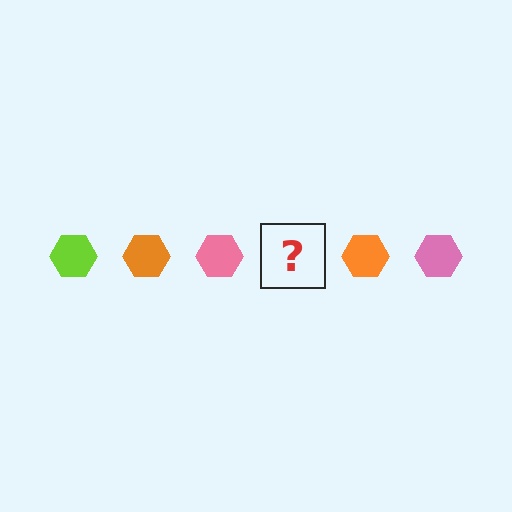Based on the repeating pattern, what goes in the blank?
The blank should be a lime hexagon.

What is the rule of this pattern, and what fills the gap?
The rule is that the pattern cycles through lime, orange, pink hexagons. The gap should be filled with a lime hexagon.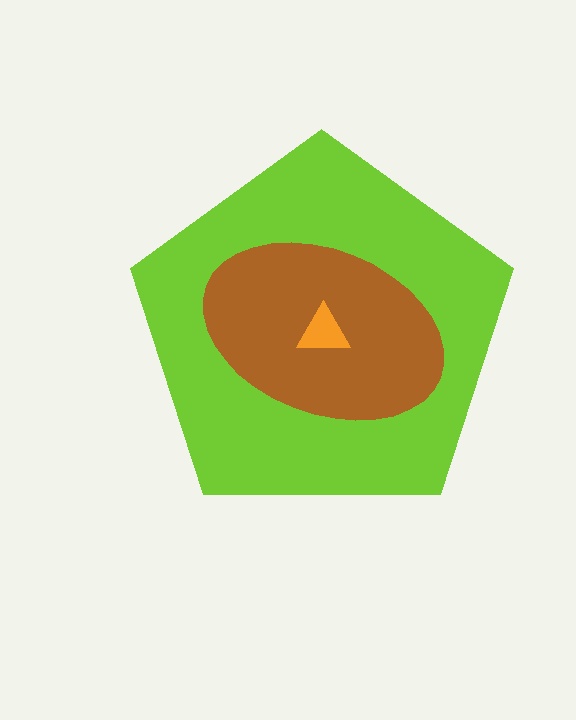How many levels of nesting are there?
3.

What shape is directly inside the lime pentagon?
The brown ellipse.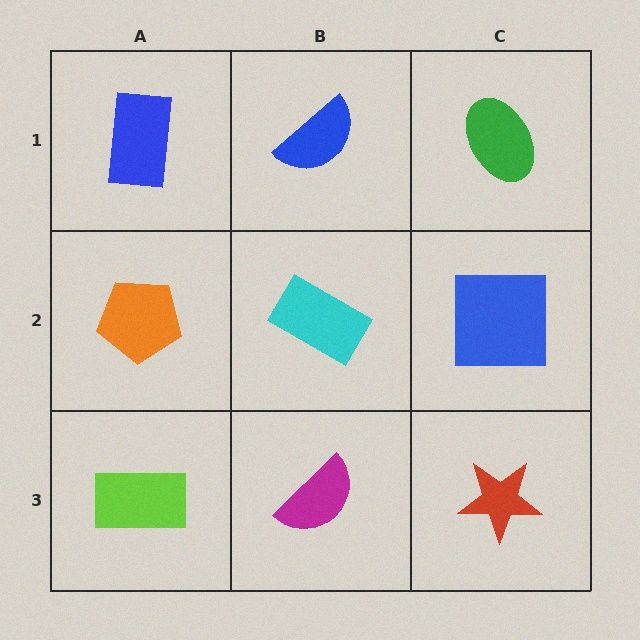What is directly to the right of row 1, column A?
A blue semicircle.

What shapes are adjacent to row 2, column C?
A green ellipse (row 1, column C), a red star (row 3, column C), a cyan rectangle (row 2, column B).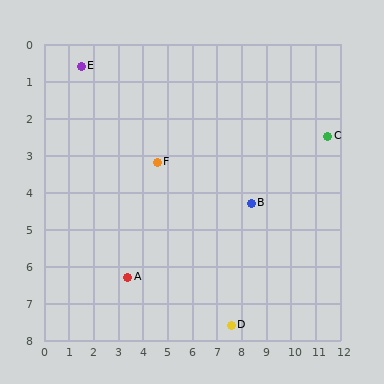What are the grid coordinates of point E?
Point E is at approximately (1.5, 0.6).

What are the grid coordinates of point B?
Point B is at approximately (8.4, 4.3).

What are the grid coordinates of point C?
Point C is at approximately (11.5, 2.5).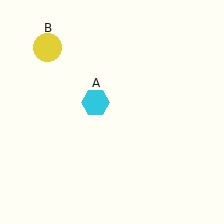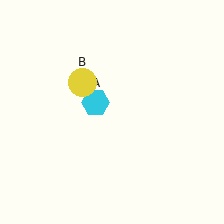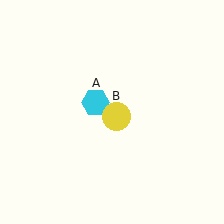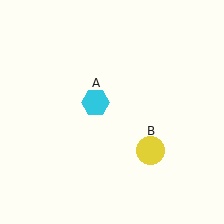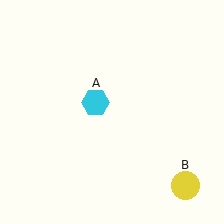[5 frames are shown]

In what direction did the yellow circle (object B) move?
The yellow circle (object B) moved down and to the right.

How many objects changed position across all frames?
1 object changed position: yellow circle (object B).